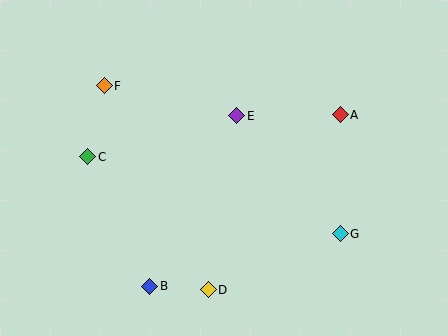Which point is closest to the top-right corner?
Point A is closest to the top-right corner.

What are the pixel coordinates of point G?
Point G is at (340, 234).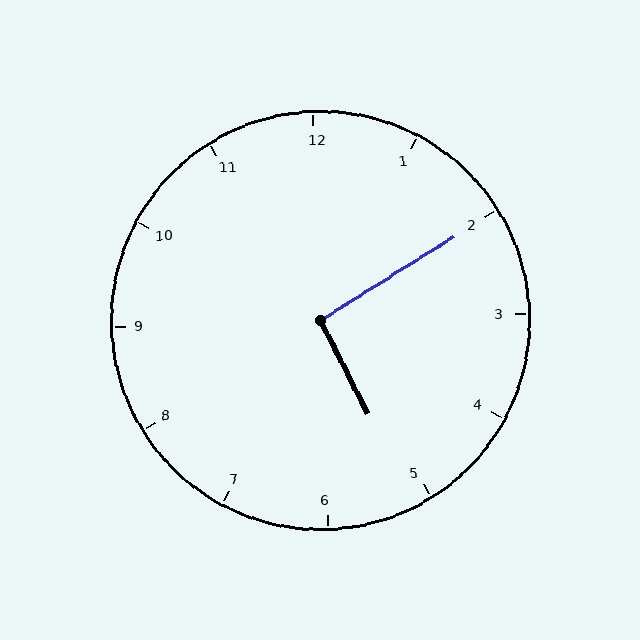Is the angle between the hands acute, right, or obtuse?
It is right.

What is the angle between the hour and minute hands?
Approximately 95 degrees.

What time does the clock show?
5:10.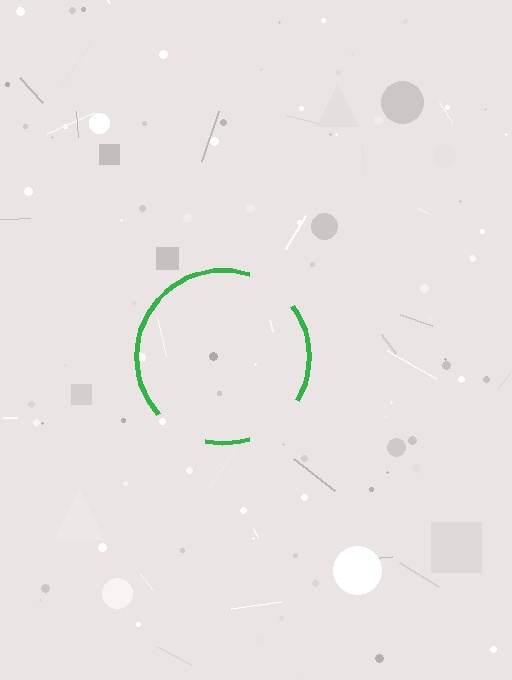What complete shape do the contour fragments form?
The contour fragments form a circle.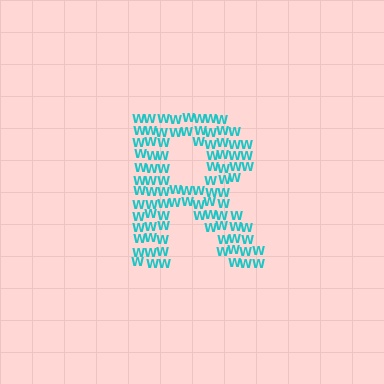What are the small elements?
The small elements are letter W's.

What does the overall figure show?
The overall figure shows the letter R.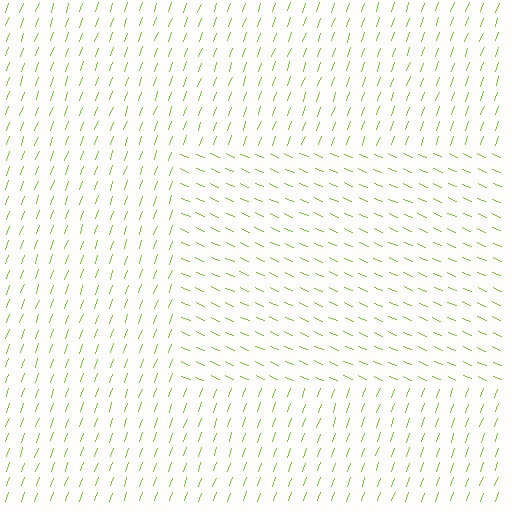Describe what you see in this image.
The image is filled with small lime line segments. A rectangle region in the image has lines oriented differently from the surrounding lines, creating a visible texture boundary.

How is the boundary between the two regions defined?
The boundary is defined purely by a change in line orientation (approximately 86 degrees difference). All lines are the same color and thickness.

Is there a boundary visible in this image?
Yes, there is a texture boundary formed by a change in line orientation.